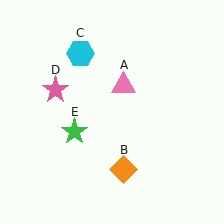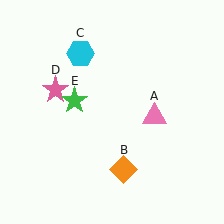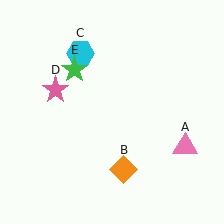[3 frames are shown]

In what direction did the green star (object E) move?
The green star (object E) moved up.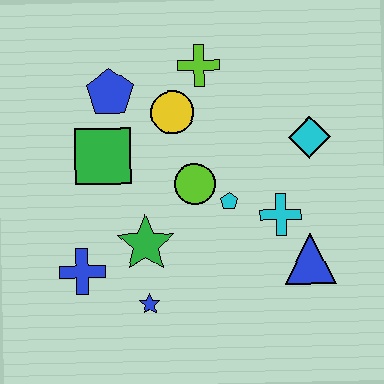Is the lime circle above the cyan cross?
Yes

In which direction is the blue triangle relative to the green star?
The blue triangle is to the right of the green star.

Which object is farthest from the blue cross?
The cyan diamond is farthest from the blue cross.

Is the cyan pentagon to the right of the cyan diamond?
No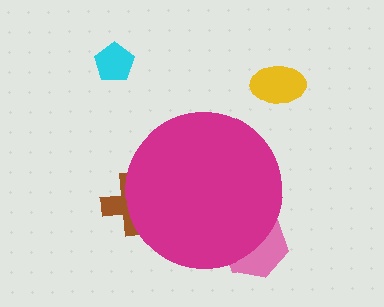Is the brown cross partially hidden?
Yes, the brown cross is partially hidden behind the magenta circle.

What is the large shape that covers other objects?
A magenta circle.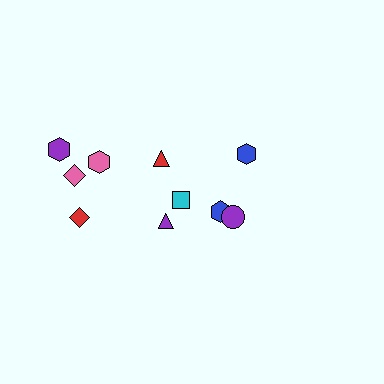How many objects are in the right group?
There are 3 objects.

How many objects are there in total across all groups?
There are 10 objects.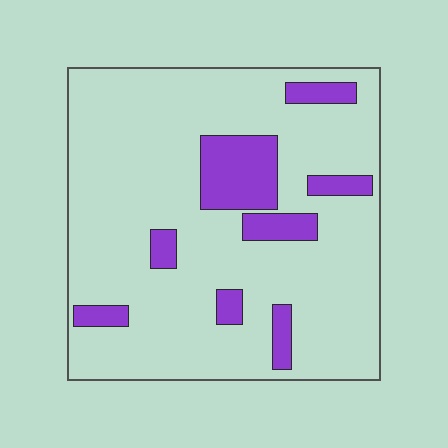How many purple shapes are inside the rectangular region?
8.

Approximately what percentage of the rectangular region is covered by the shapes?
Approximately 15%.